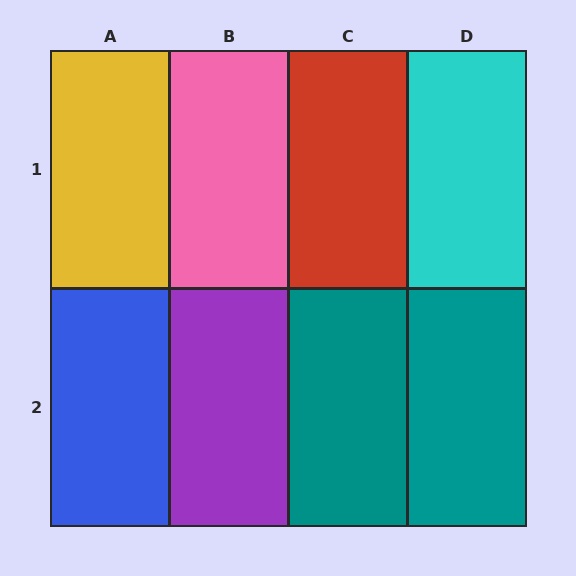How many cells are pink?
1 cell is pink.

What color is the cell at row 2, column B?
Purple.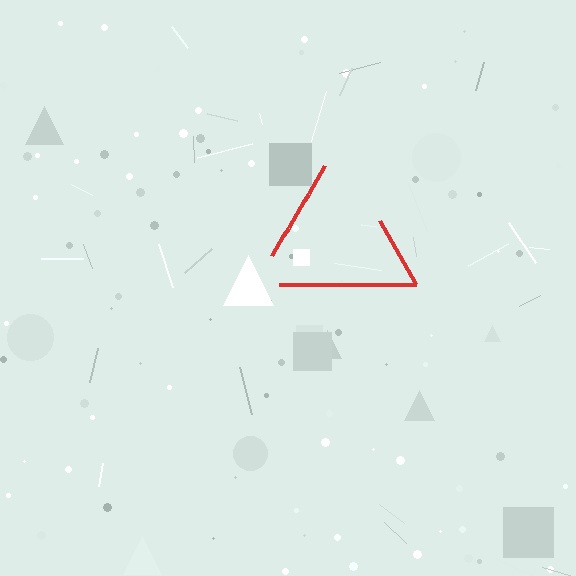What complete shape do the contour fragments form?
The contour fragments form a triangle.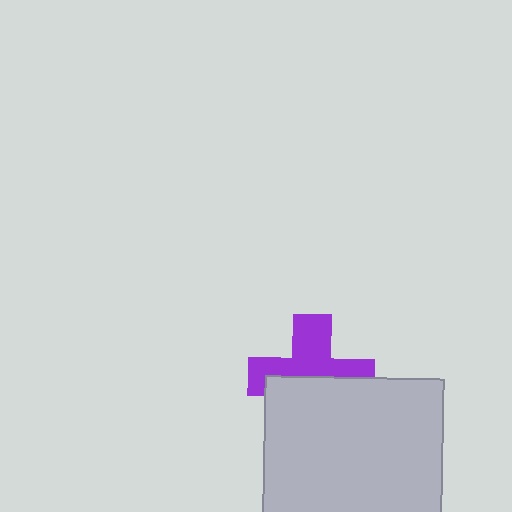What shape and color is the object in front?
The object in front is a light gray square.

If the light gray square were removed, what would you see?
You would see the complete purple cross.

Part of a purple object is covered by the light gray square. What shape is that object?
It is a cross.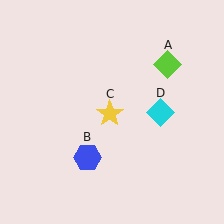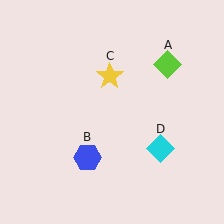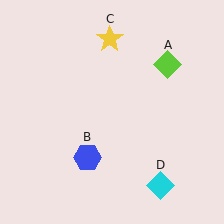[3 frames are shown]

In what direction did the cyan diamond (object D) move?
The cyan diamond (object D) moved down.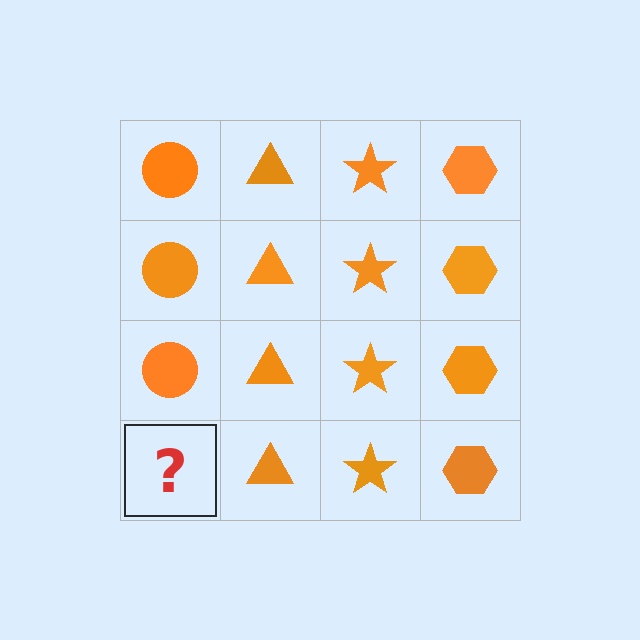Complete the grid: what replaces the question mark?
The question mark should be replaced with an orange circle.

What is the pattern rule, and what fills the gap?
The rule is that each column has a consistent shape. The gap should be filled with an orange circle.